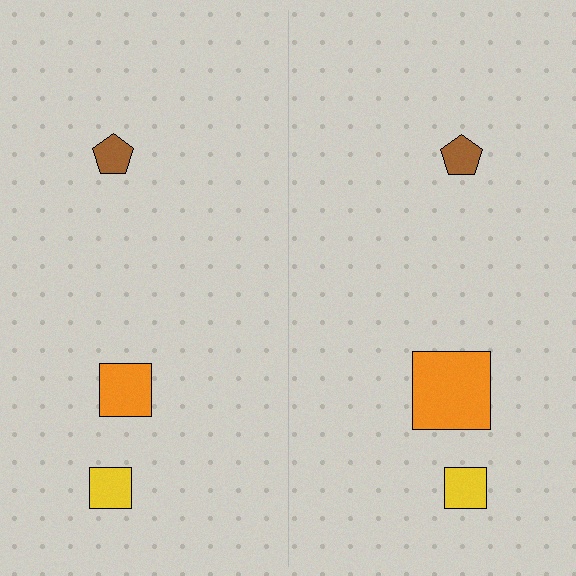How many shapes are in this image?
There are 6 shapes in this image.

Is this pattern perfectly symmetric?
No, the pattern is not perfectly symmetric. The orange square on the right side has a different size than its mirror counterpart.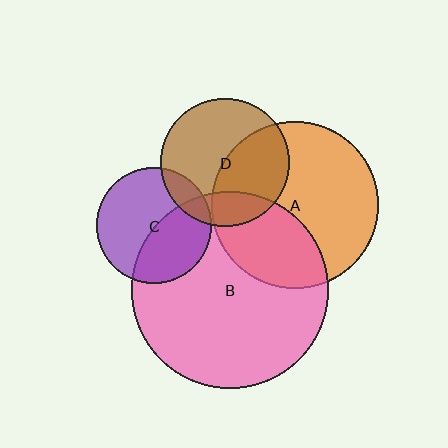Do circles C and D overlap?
Yes.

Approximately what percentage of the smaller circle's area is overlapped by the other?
Approximately 15%.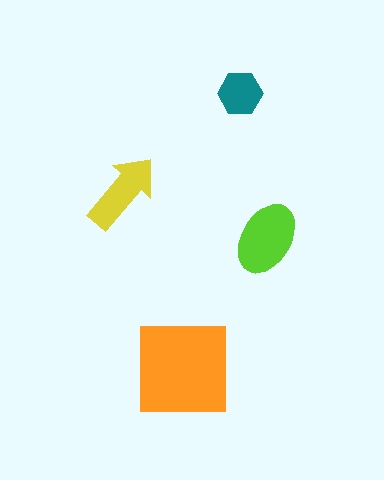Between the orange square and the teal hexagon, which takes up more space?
The orange square.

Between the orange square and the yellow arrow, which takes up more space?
The orange square.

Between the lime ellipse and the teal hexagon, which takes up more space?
The lime ellipse.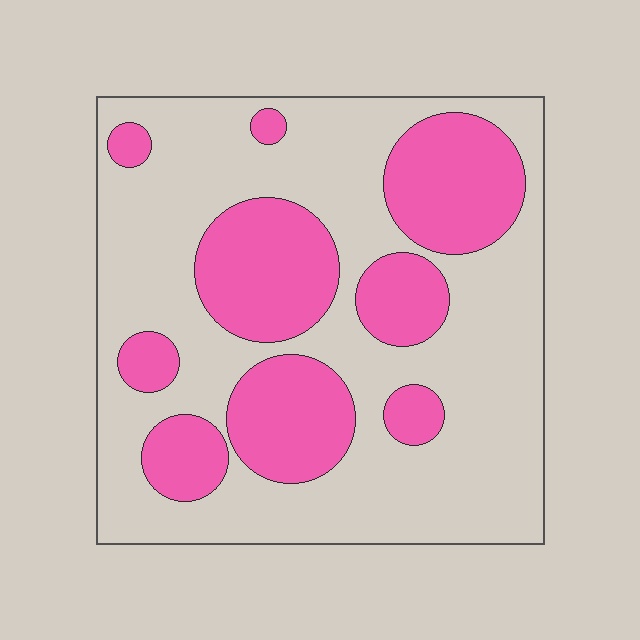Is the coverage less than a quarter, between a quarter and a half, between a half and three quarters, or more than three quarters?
Between a quarter and a half.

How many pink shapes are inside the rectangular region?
9.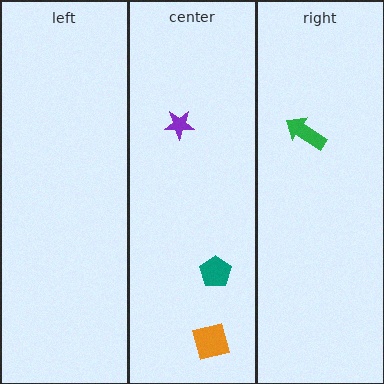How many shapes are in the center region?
3.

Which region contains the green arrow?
The right region.